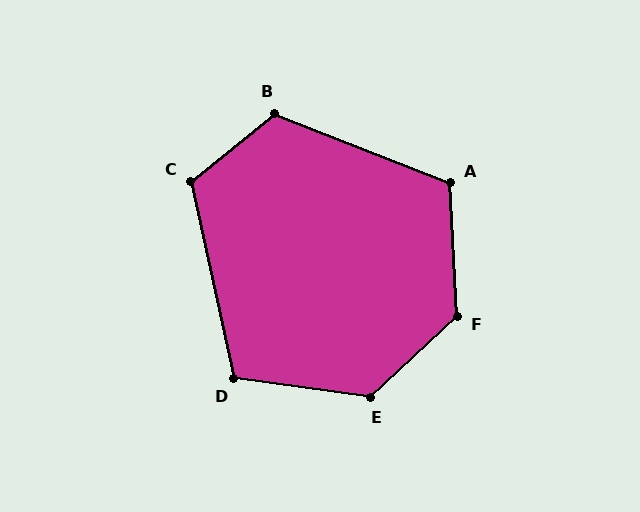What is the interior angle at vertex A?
Approximately 114 degrees (obtuse).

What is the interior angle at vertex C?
Approximately 116 degrees (obtuse).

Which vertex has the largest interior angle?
F, at approximately 130 degrees.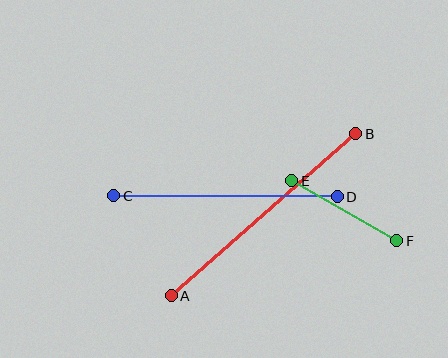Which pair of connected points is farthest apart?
Points A and B are farthest apart.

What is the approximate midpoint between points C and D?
The midpoint is at approximately (225, 196) pixels.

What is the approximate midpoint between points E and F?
The midpoint is at approximately (344, 211) pixels.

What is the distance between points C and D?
The distance is approximately 223 pixels.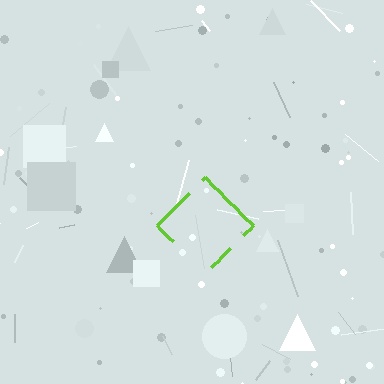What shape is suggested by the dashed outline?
The dashed outline suggests a diamond.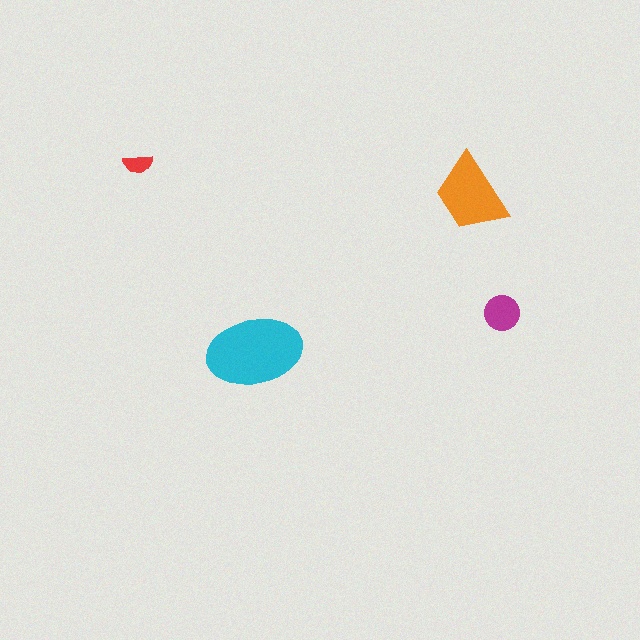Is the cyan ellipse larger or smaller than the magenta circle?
Larger.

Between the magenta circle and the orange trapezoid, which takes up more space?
The orange trapezoid.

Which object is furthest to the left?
The red semicircle is leftmost.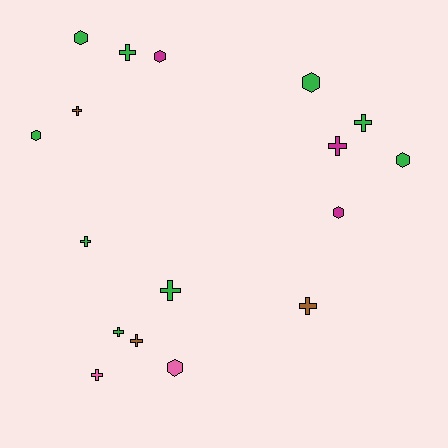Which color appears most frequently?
Green, with 9 objects.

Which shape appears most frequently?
Cross, with 10 objects.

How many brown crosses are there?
There are 3 brown crosses.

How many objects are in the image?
There are 17 objects.